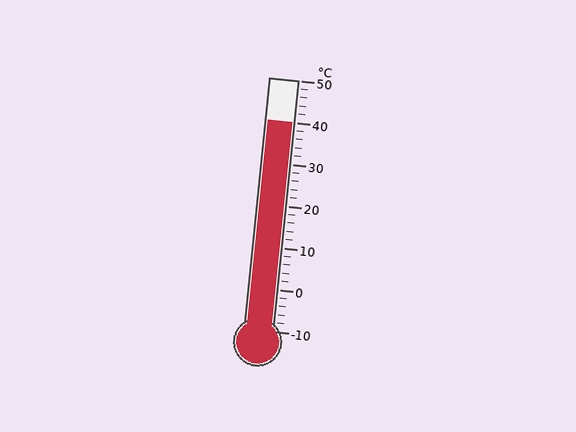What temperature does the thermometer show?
The thermometer shows approximately 40°C.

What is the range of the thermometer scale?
The thermometer scale ranges from -10°C to 50°C.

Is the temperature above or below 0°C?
The temperature is above 0°C.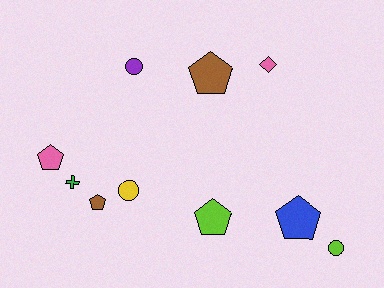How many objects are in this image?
There are 10 objects.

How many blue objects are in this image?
There is 1 blue object.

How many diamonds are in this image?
There is 1 diamond.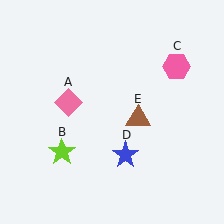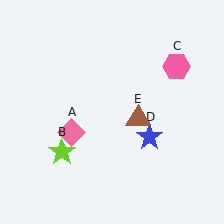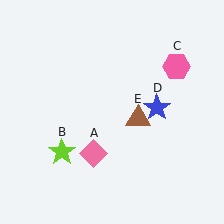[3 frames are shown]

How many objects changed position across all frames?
2 objects changed position: pink diamond (object A), blue star (object D).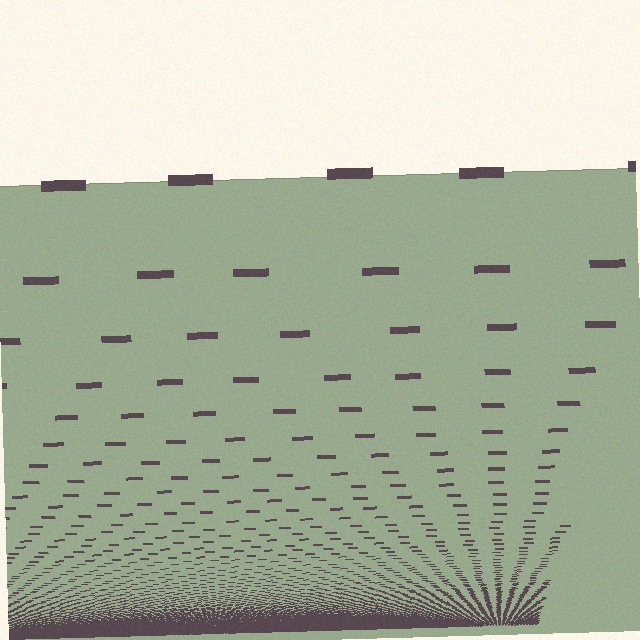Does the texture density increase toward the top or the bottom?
Density increases toward the bottom.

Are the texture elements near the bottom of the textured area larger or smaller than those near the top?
Smaller. The gradient is inverted — elements near the bottom are smaller and denser.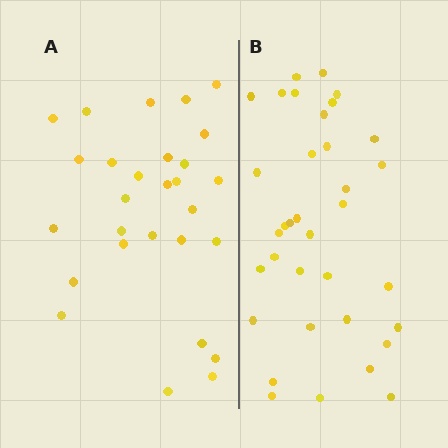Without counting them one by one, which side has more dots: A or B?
Region B (the right region) has more dots.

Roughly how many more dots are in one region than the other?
Region B has roughly 8 or so more dots than region A.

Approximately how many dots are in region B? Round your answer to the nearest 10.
About 40 dots. (The exact count is 35, which rounds to 40.)